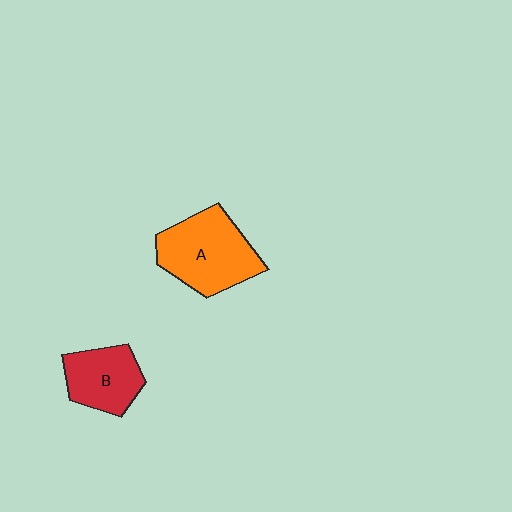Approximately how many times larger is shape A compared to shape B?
Approximately 1.5 times.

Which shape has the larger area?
Shape A (orange).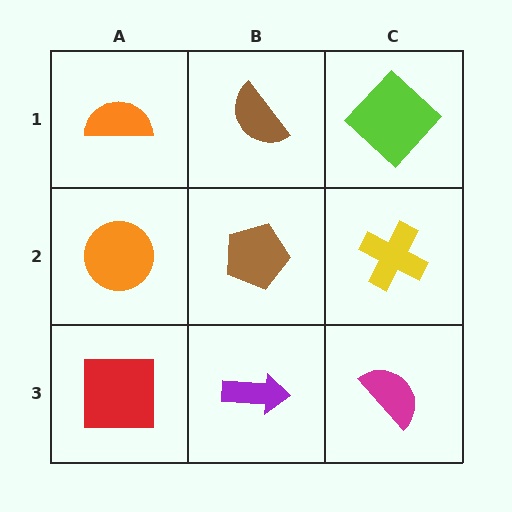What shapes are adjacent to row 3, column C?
A yellow cross (row 2, column C), a purple arrow (row 3, column B).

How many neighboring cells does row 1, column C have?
2.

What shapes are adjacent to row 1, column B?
A brown pentagon (row 2, column B), an orange semicircle (row 1, column A), a lime diamond (row 1, column C).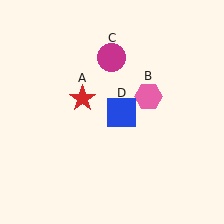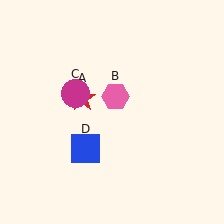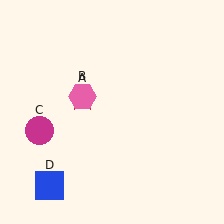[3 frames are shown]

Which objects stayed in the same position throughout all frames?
Red star (object A) remained stationary.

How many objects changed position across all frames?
3 objects changed position: pink hexagon (object B), magenta circle (object C), blue square (object D).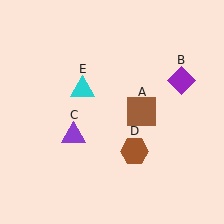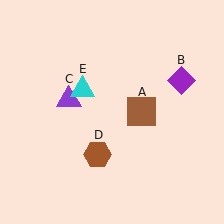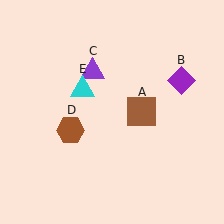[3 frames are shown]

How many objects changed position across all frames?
2 objects changed position: purple triangle (object C), brown hexagon (object D).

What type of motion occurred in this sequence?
The purple triangle (object C), brown hexagon (object D) rotated clockwise around the center of the scene.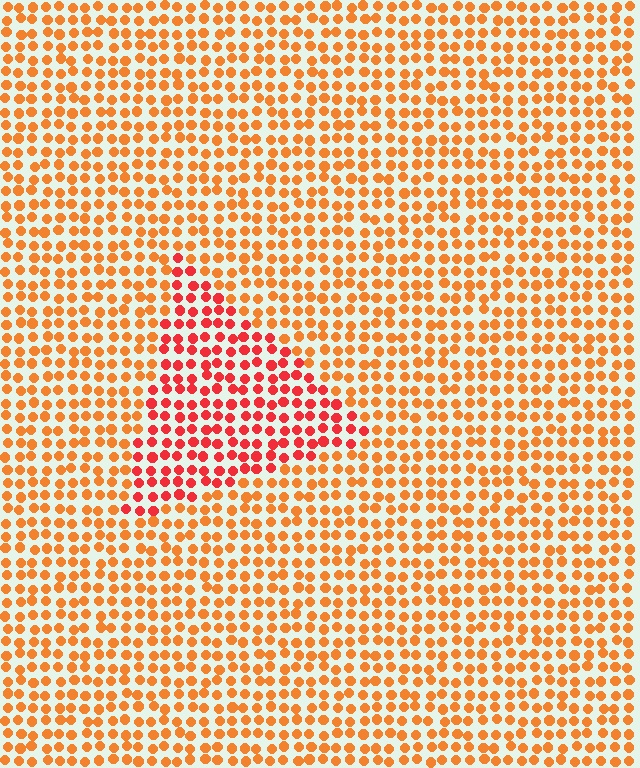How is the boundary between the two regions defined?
The boundary is defined purely by a slight shift in hue (about 30 degrees). Spacing, size, and orientation are identical on both sides.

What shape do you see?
I see a triangle.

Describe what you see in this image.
The image is filled with small orange elements in a uniform arrangement. A triangle-shaped region is visible where the elements are tinted to a slightly different hue, forming a subtle color boundary.